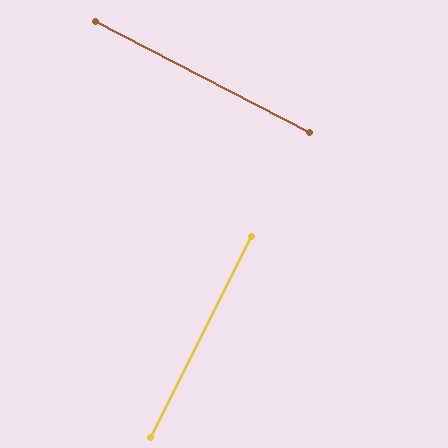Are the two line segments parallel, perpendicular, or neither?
Perpendicular — they meet at approximately 89°.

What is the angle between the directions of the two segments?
Approximately 89 degrees.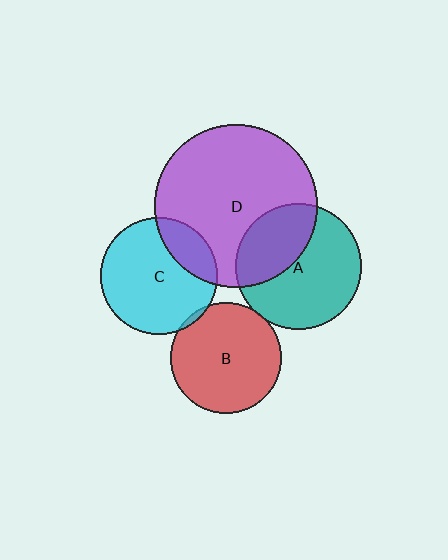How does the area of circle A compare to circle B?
Approximately 1.3 times.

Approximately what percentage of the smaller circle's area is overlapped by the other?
Approximately 35%.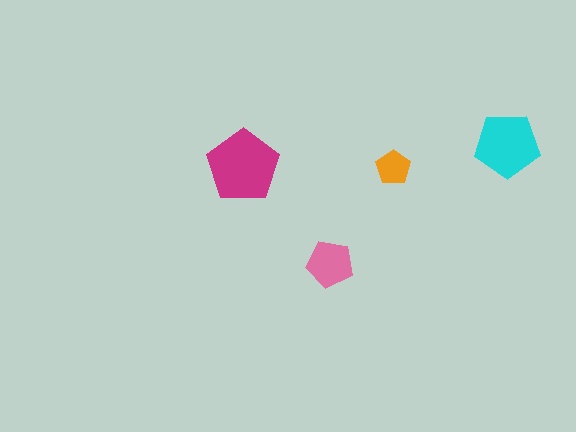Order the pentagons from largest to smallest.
the magenta one, the cyan one, the pink one, the orange one.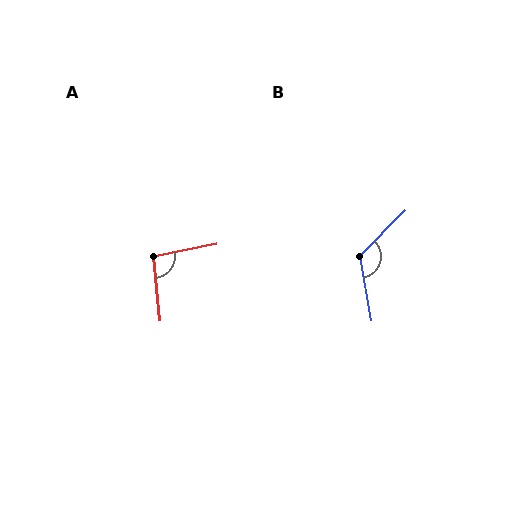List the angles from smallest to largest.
A (95°), B (125°).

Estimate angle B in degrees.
Approximately 125 degrees.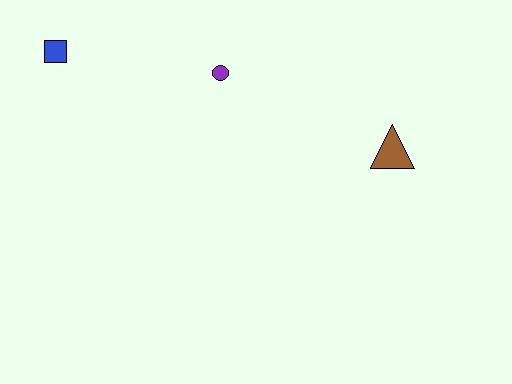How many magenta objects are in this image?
There are no magenta objects.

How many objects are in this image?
There are 3 objects.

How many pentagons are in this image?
There are no pentagons.